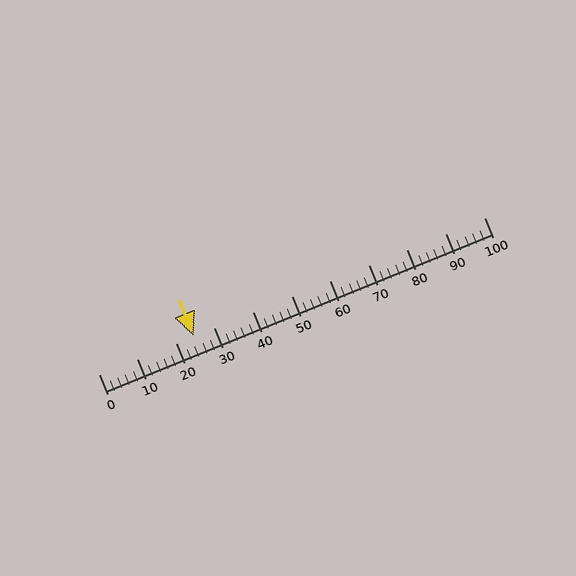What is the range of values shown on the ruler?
The ruler shows values from 0 to 100.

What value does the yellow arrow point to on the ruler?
The yellow arrow points to approximately 25.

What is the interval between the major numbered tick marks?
The major tick marks are spaced 10 units apart.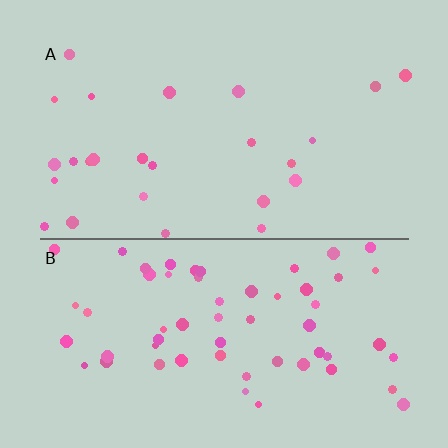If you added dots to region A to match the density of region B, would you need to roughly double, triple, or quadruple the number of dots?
Approximately double.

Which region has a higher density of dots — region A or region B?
B (the bottom).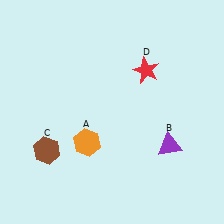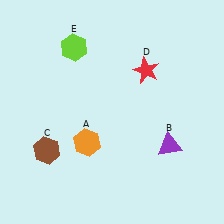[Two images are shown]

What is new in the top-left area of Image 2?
A lime hexagon (E) was added in the top-left area of Image 2.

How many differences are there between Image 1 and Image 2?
There is 1 difference between the two images.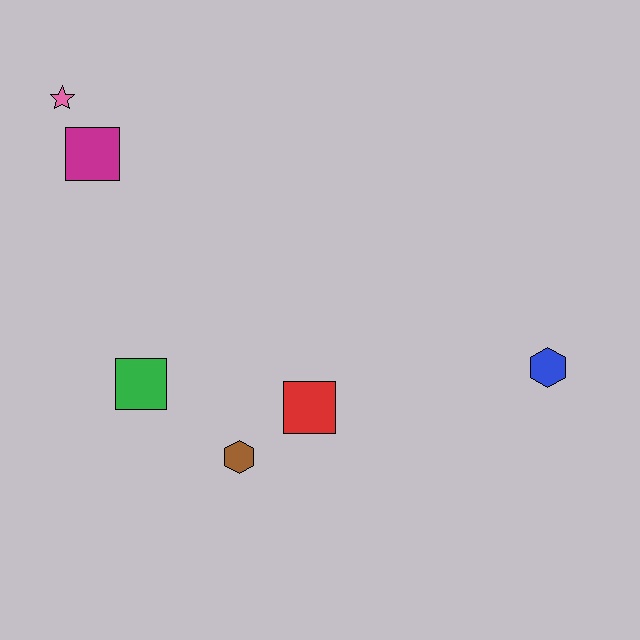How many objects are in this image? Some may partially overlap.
There are 6 objects.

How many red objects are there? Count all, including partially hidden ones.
There is 1 red object.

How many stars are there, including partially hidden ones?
There is 1 star.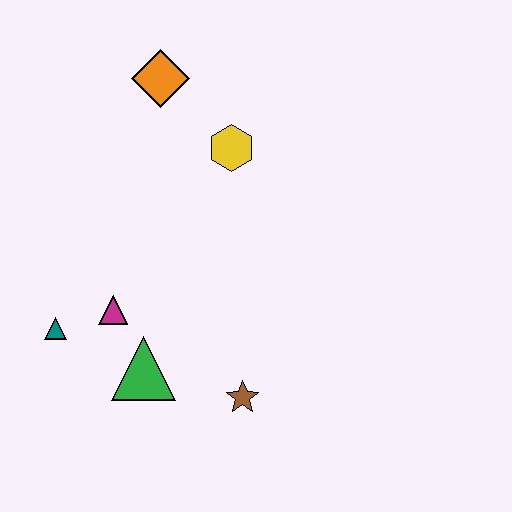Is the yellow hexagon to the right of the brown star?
No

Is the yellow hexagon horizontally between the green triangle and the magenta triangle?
No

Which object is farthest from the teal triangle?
The orange diamond is farthest from the teal triangle.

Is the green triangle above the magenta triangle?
No